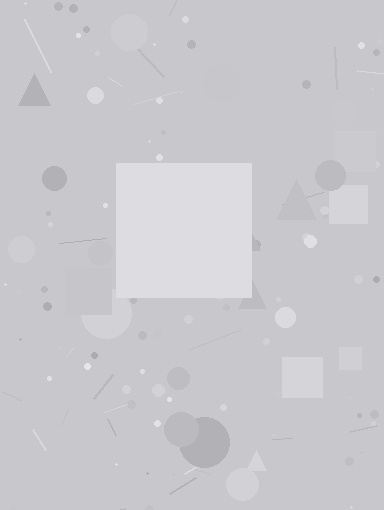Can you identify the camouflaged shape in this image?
The camouflaged shape is a square.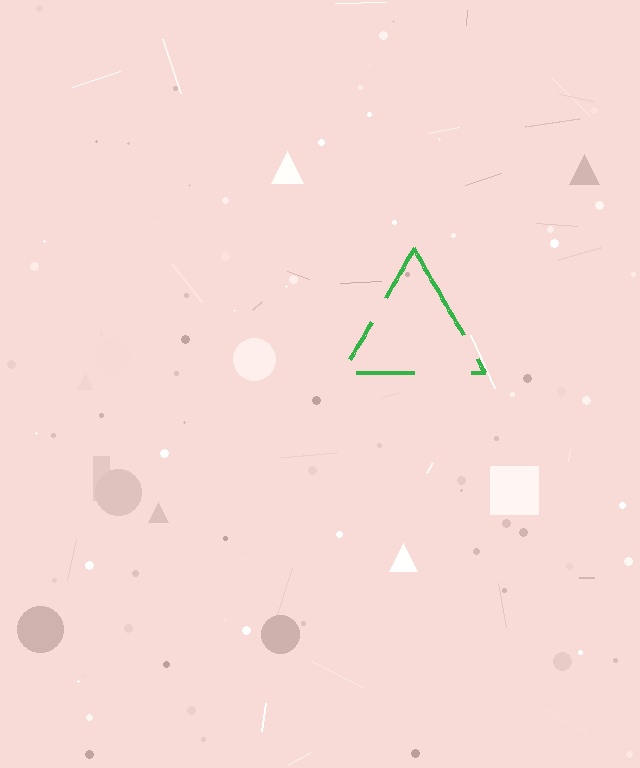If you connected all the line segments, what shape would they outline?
They would outline a triangle.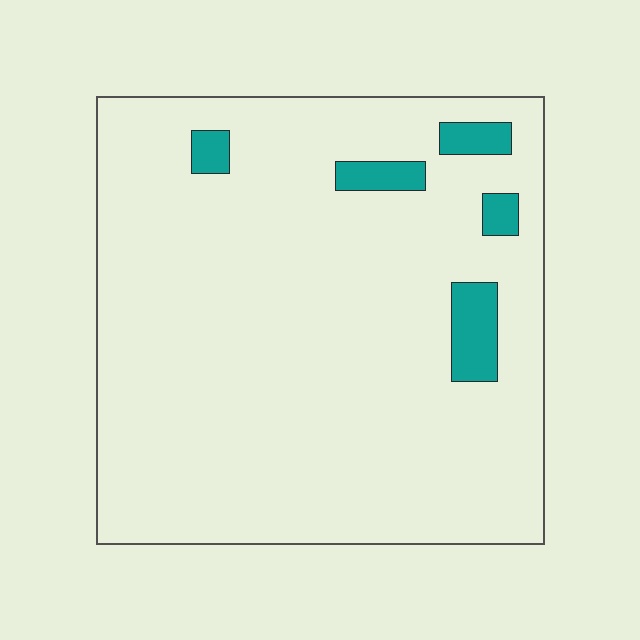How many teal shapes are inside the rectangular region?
5.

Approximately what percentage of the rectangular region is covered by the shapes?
Approximately 5%.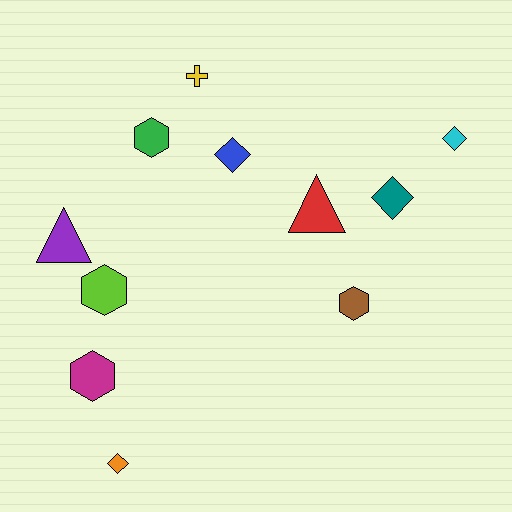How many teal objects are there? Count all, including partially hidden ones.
There is 1 teal object.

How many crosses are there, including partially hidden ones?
There is 1 cross.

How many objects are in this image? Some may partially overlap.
There are 11 objects.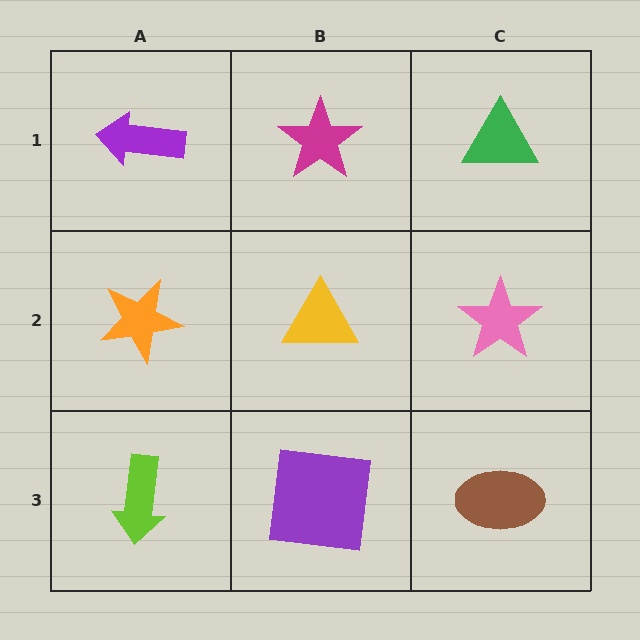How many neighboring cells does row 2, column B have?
4.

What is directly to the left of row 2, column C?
A yellow triangle.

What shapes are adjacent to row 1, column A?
An orange star (row 2, column A), a magenta star (row 1, column B).